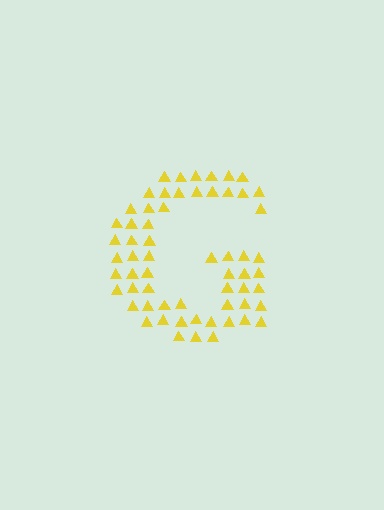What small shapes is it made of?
It is made of small triangles.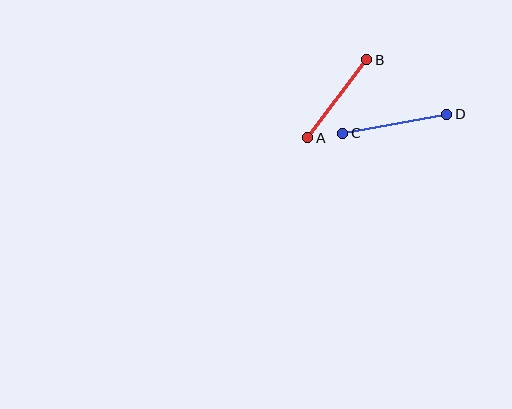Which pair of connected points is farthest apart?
Points C and D are farthest apart.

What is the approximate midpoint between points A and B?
The midpoint is at approximately (337, 99) pixels.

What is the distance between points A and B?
The distance is approximately 97 pixels.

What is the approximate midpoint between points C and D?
The midpoint is at approximately (395, 124) pixels.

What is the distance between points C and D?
The distance is approximately 106 pixels.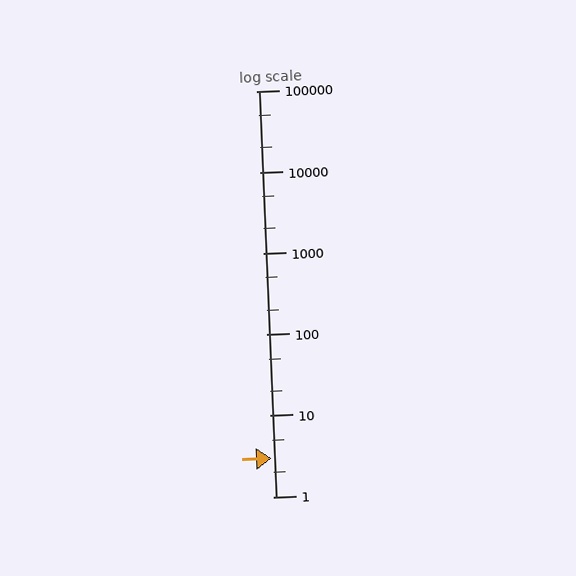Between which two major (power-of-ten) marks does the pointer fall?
The pointer is between 1 and 10.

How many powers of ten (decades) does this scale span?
The scale spans 5 decades, from 1 to 100000.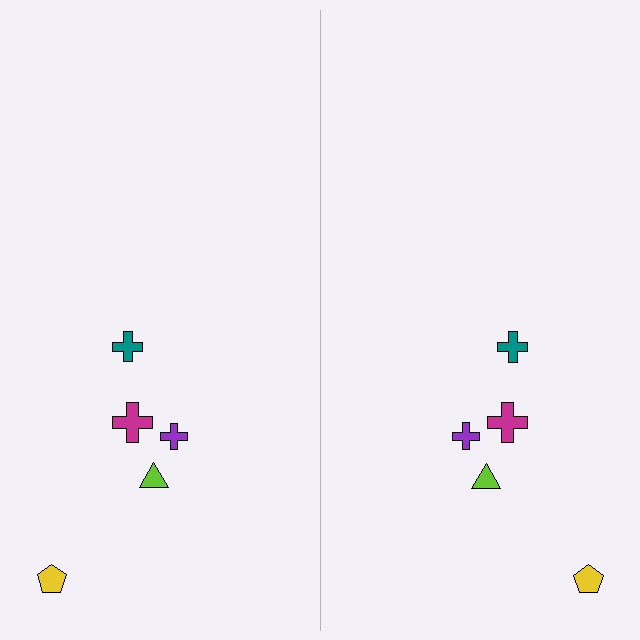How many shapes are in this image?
There are 10 shapes in this image.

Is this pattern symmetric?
Yes, this pattern has bilateral (reflection) symmetry.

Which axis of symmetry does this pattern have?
The pattern has a vertical axis of symmetry running through the center of the image.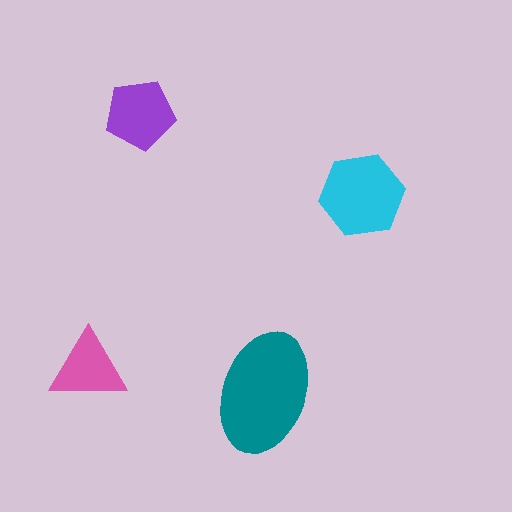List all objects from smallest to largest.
The pink triangle, the purple pentagon, the cyan hexagon, the teal ellipse.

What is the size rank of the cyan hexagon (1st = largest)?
2nd.